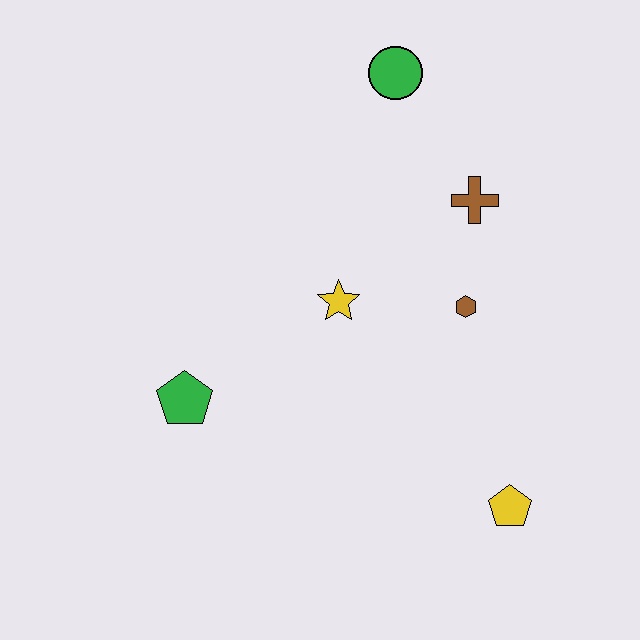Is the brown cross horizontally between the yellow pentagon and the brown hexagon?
Yes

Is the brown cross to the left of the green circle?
No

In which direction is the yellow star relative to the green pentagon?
The yellow star is to the right of the green pentagon.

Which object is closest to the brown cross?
The brown hexagon is closest to the brown cross.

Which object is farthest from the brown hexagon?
The green pentagon is farthest from the brown hexagon.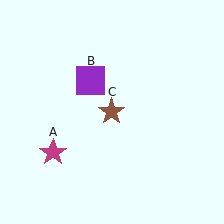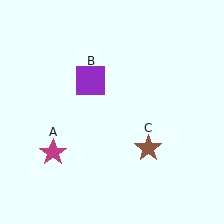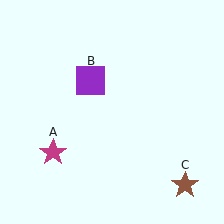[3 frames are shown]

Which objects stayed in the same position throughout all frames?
Magenta star (object A) and purple square (object B) remained stationary.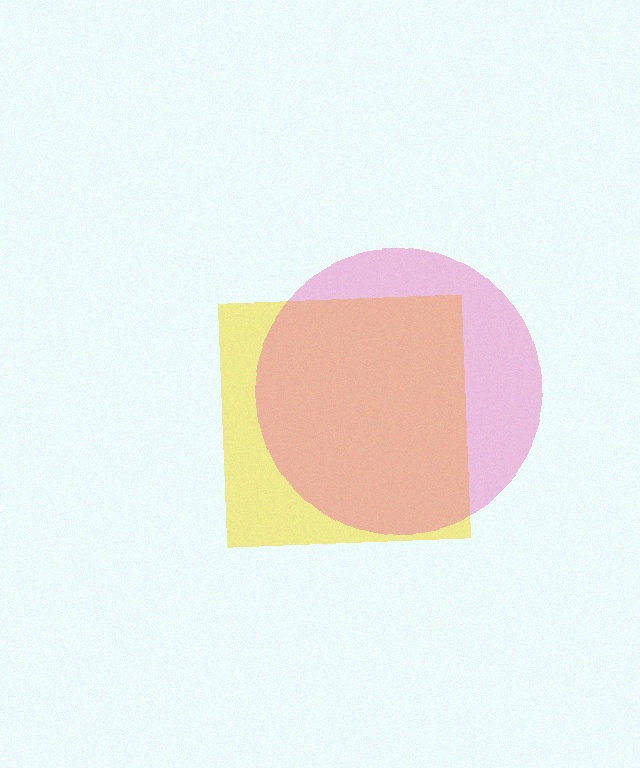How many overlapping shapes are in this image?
There are 2 overlapping shapes in the image.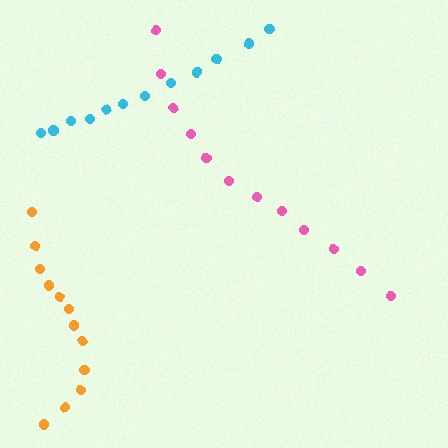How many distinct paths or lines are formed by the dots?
There are 3 distinct paths.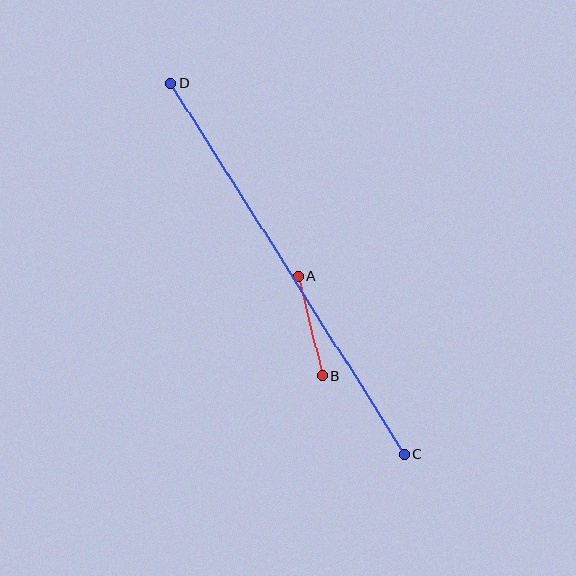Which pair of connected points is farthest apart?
Points C and D are farthest apart.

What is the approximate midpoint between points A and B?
The midpoint is at approximately (310, 326) pixels.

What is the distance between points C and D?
The distance is approximately 438 pixels.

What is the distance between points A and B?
The distance is approximately 102 pixels.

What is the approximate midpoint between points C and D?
The midpoint is at approximately (288, 269) pixels.